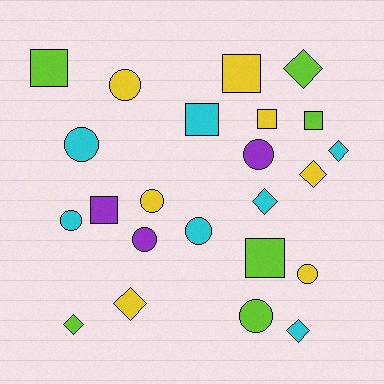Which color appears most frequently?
Cyan, with 7 objects.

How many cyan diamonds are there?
There are 3 cyan diamonds.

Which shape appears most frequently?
Circle, with 9 objects.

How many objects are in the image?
There are 23 objects.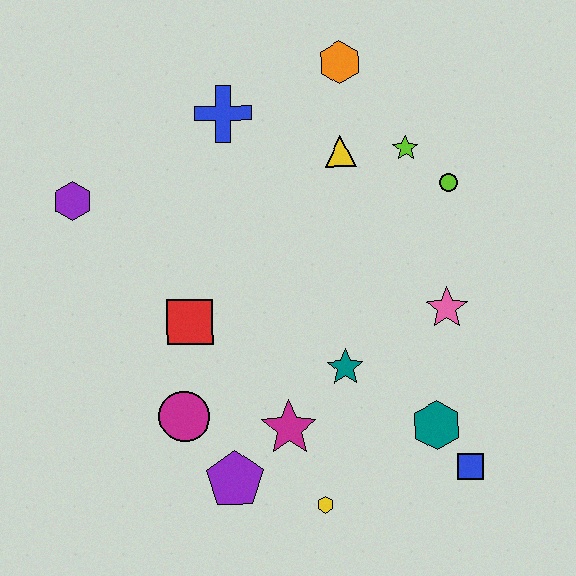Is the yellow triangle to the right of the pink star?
No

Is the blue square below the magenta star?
Yes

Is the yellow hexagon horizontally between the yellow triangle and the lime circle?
No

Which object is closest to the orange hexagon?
The yellow triangle is closest to the orange hexagon.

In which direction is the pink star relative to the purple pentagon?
The pink star is to the right of the purple pentagon.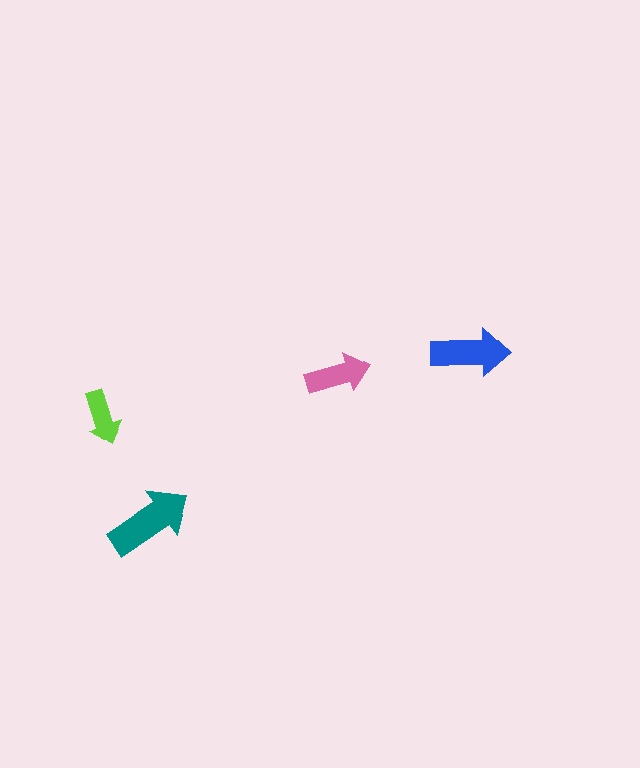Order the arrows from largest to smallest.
the teal one, the blue one, the pink one, the lime one.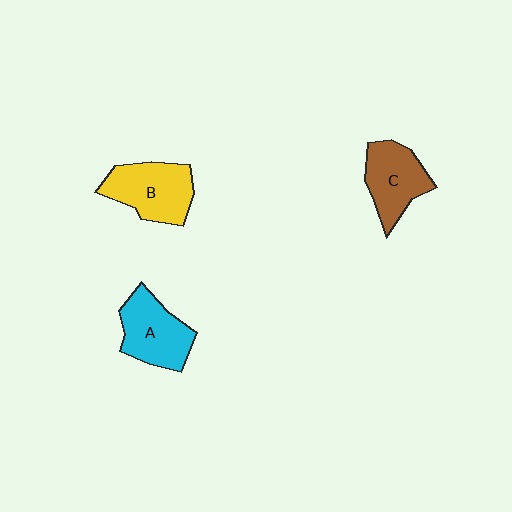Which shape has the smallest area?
Shape C (brown).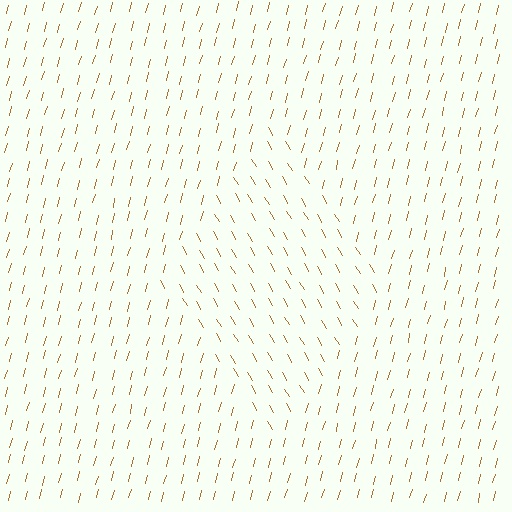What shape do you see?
I see a diamond.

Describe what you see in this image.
The image is filled with small brown line segments. A diamond region in the image has lines oriented differently from the surrounding lines, creating a visible texture boundary.